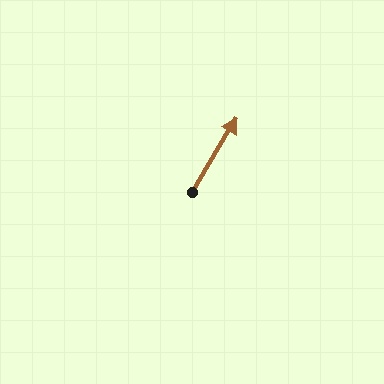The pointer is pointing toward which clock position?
Roughly 1 o'clock.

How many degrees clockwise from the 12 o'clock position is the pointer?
Approximately 31 degrees.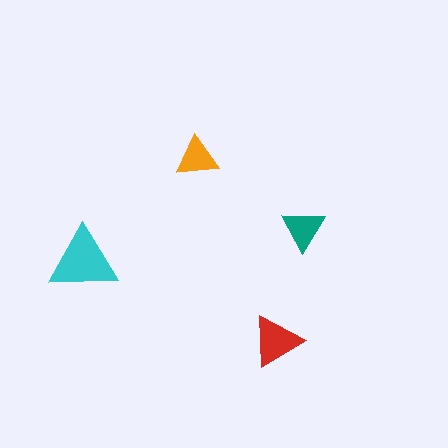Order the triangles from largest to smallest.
the cyan one, the red one, the teal one, the orange one.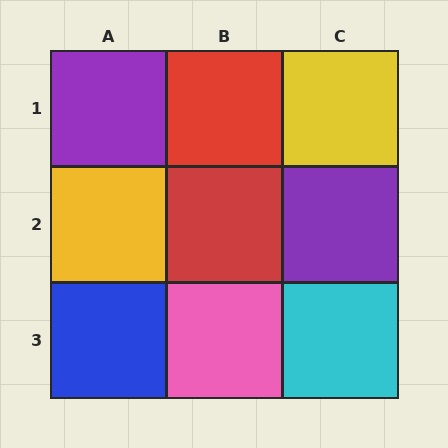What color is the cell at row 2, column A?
Yellow.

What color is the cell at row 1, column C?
Yellow.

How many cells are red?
2 cells are red.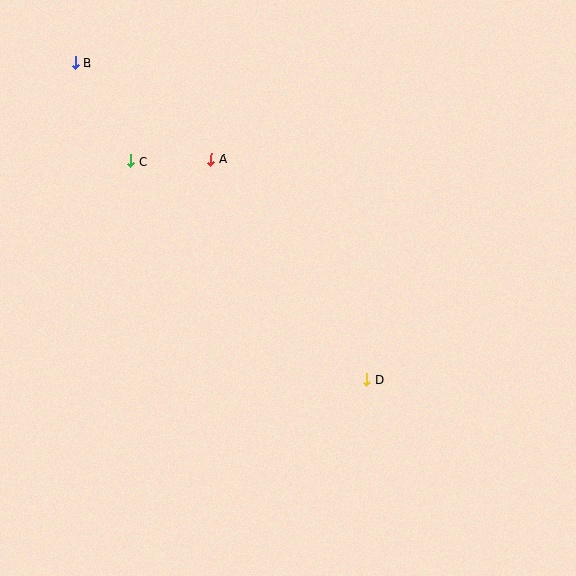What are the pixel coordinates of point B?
Point B is at (76, 63).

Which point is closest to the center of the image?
Point D at (367, 380) is closest to the center.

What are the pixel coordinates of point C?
Point C is at (131, 161).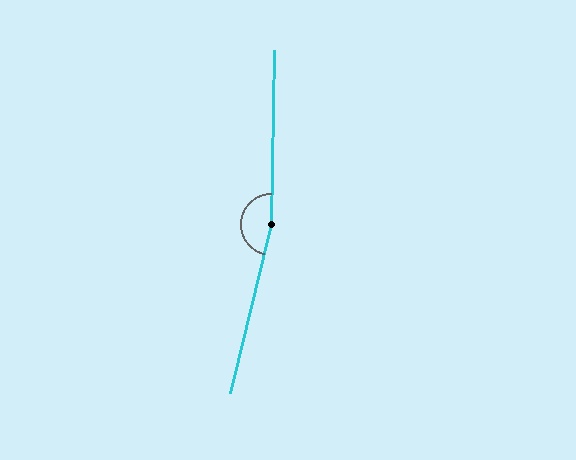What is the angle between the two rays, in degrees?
Approximately 168 degrees.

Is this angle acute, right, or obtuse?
It is obtuse.